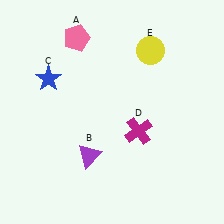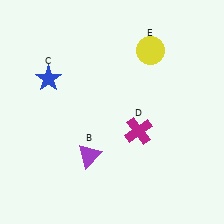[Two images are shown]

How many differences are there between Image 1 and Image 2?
There is 1 difference between the two images.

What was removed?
The pink pentagon (A) was removed in Image 2.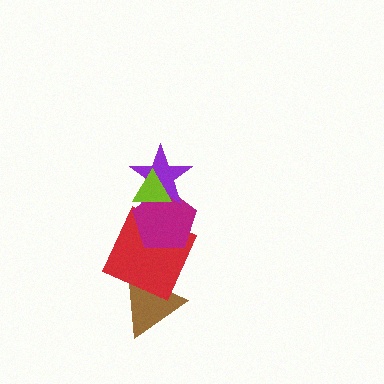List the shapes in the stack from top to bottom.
From top to bottom: the lime triangle, the purple star, the magenta pentagon, the red square, the brown triangle.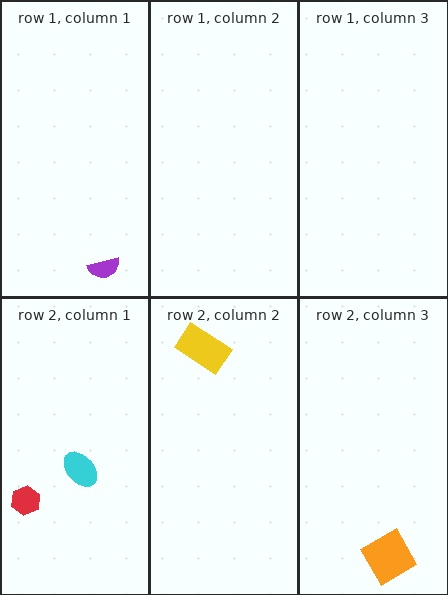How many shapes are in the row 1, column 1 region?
1.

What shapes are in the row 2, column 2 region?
The yellow rectangle.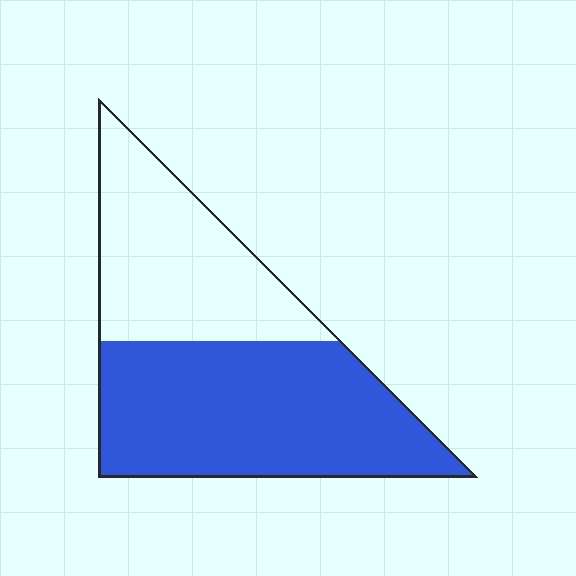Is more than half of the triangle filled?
Yes.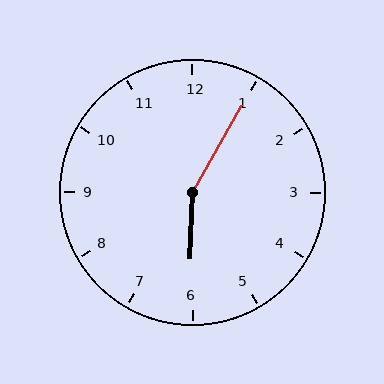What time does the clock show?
6:05.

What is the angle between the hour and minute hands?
Approximately 152 degrees.